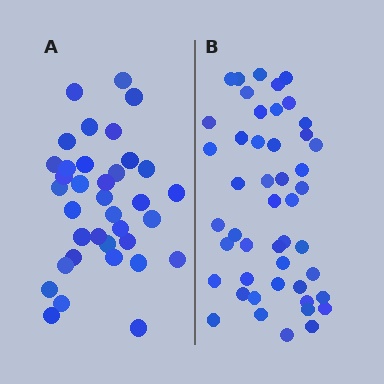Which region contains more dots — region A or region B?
Region B (the right region) has more dots.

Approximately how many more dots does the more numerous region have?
Region B has roughly 12 or so more dots than region A.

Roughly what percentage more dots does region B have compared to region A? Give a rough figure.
About 30% more.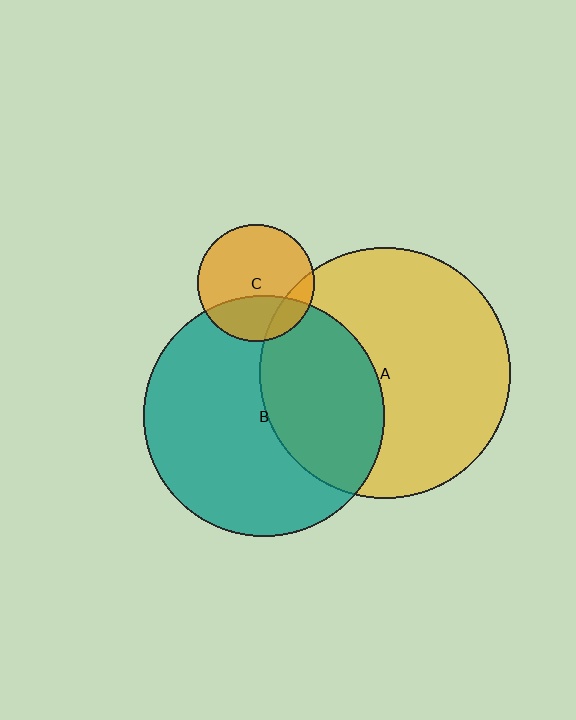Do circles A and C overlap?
Yes.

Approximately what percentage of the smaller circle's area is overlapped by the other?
Approximately 15%.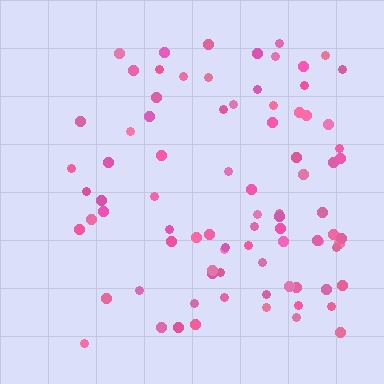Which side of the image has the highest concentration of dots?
The right.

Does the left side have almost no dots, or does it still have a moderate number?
Still a moderate number, just noticeably fewer than the right.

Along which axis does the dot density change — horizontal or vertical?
Horizontal.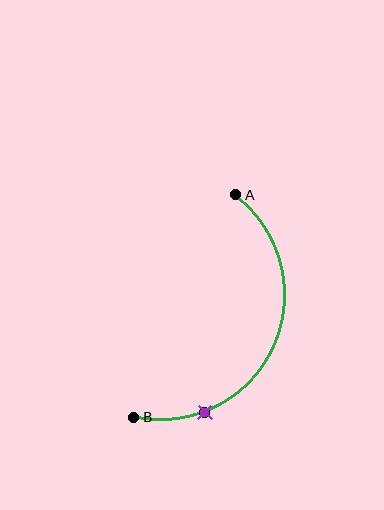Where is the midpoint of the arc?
The arc midpoint is the point on the curve farthest from the straight line joining A and B. It sits to the right of that line.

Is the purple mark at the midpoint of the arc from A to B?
No. The purple mark lies on the arc but is closer to endpoint B. The arc midpoint would be at the point on the curve equidistant along the arc from both A and B.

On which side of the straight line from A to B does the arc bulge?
The arc bulges to the right of the straight line connecting A and B.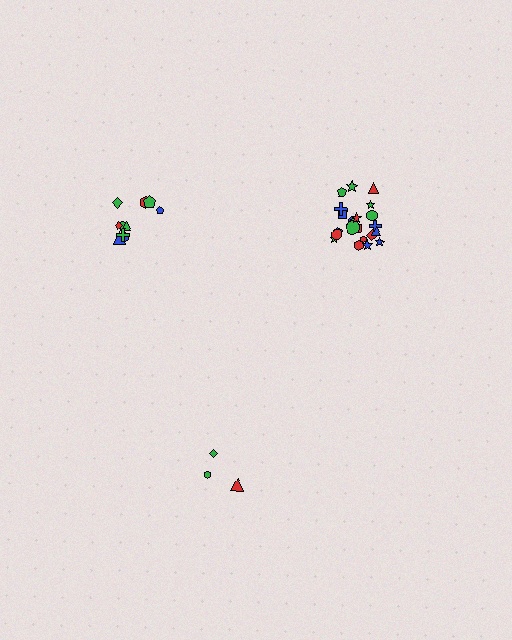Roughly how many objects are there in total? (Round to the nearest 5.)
Roughly 35 objects in total.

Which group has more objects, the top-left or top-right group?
The top-right group.